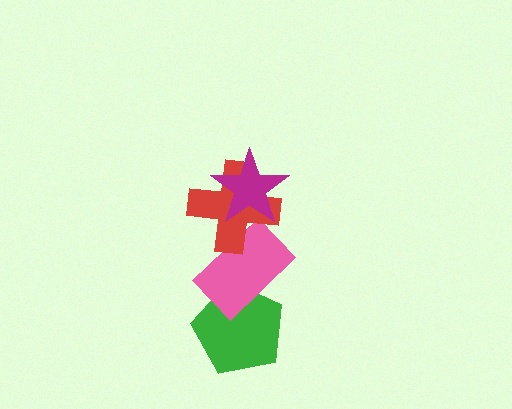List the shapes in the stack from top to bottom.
From top to bottom: the magenta star, the red cross, the pink rectangle, the green pentagon.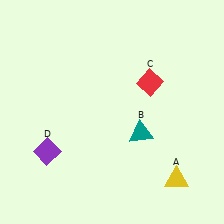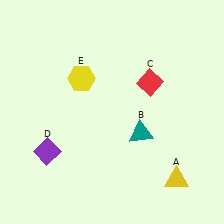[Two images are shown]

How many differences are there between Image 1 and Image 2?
There is 1 difference between the two images.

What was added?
A yellow hexagon (E) was added in Image 2.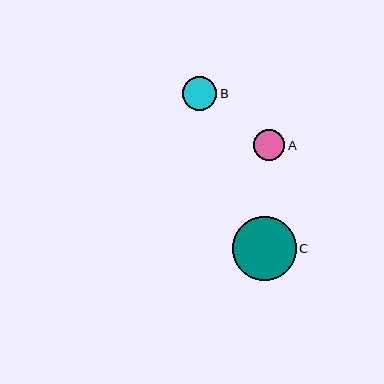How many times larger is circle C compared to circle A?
Circle C is approximately 2.1 times the size of circle A.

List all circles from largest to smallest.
From largest to smallest: C, B, A.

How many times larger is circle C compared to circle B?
Circle C is approximately 1.9 times the size of circle B.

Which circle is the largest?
Circle C is the largest with a size of approximately 63 pixels.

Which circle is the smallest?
Circle A is the smallest with a size of approximately 31 pixels.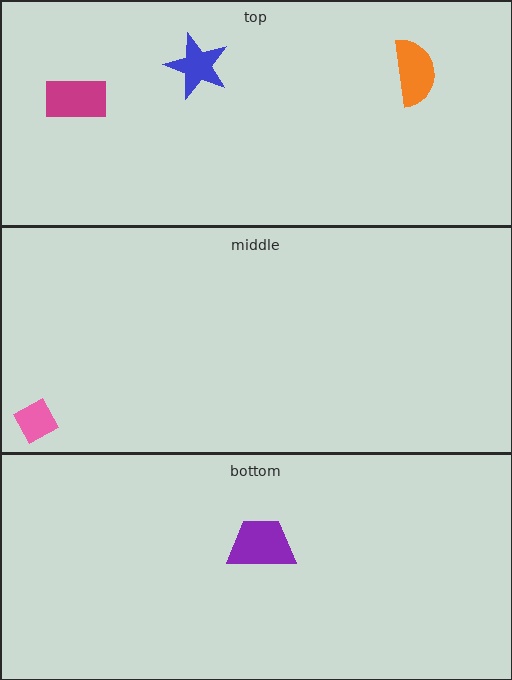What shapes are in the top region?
The blue star, the magenta rectangle, the orange semicircle.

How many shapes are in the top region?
3.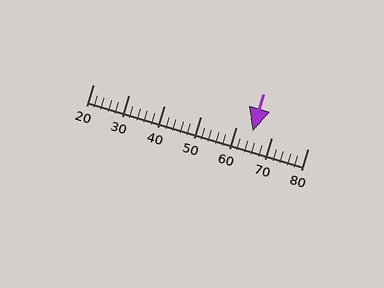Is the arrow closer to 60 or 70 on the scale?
The arrow is closer to 60.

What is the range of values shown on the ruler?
The ruler shows values from 20 to 80.